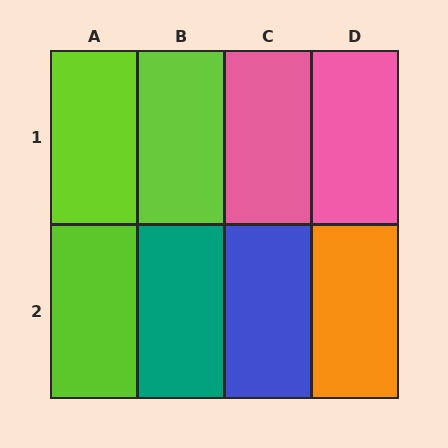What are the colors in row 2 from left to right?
Lime, teal, blue, orange.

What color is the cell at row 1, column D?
Pink.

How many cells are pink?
2 cells are pink.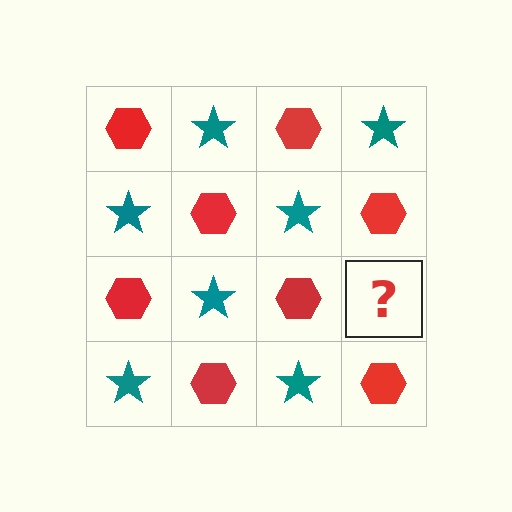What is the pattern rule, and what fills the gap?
The rule is that it alternates red hexagon and teal star in a checkerboard pattern. The gap should be filled with a teal star.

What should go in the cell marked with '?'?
The missing cell should contain a teal star.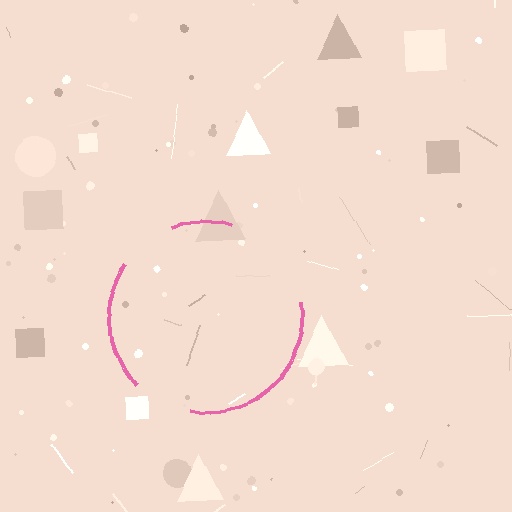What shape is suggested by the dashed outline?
The dashed outline suggests a circle.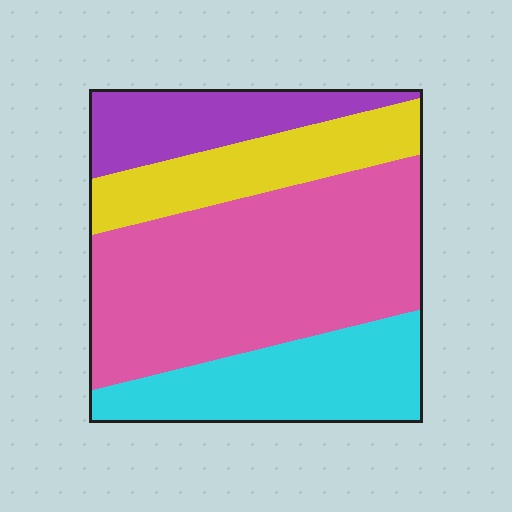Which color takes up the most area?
Pink, at roughly 45%.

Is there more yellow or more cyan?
Cyan.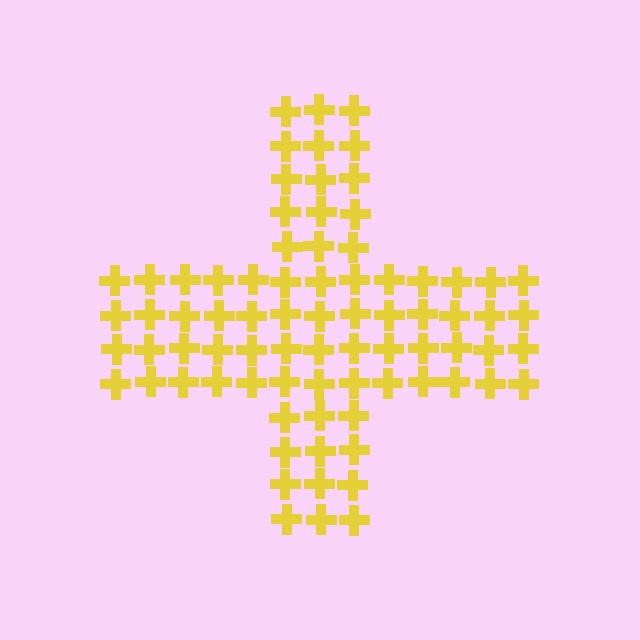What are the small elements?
The small elements are crosses.